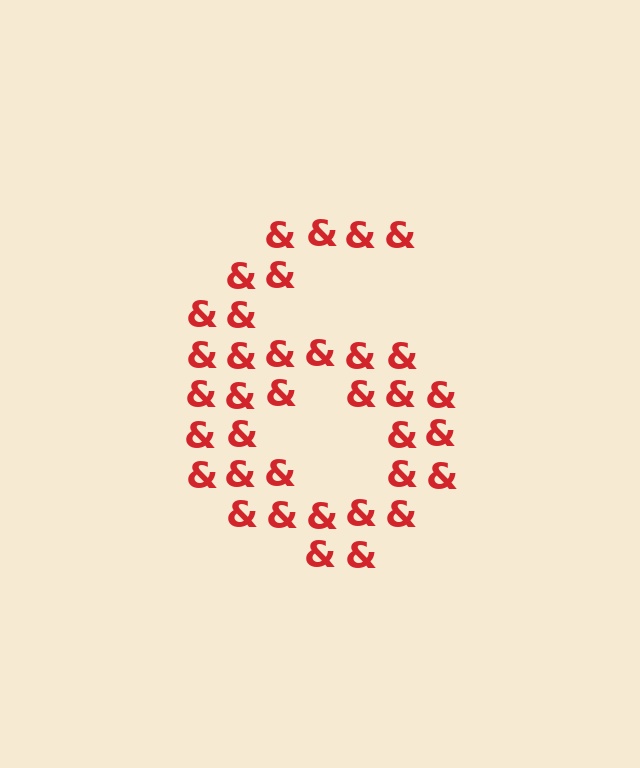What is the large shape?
The large shape is the digit 6.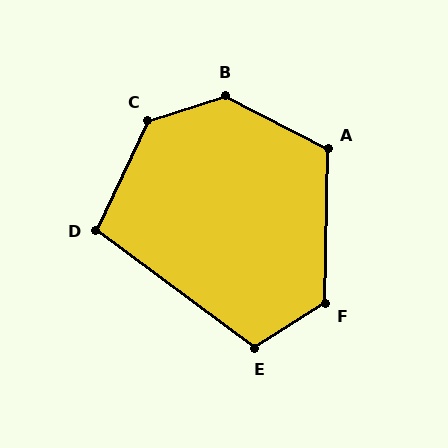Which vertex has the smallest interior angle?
D, at approximately 101 degrees.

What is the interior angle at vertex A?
Approximately 116 degrees (obtuse).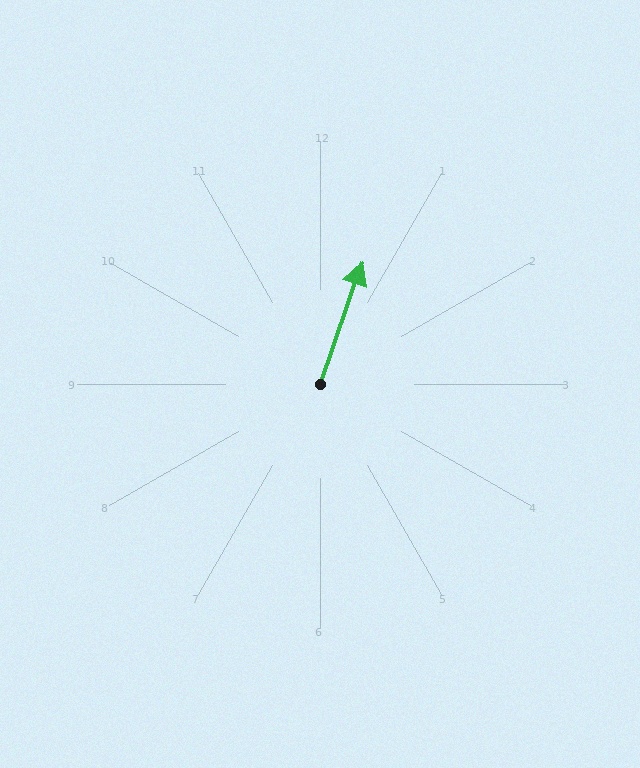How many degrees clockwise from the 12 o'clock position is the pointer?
Approximately 19 degrees.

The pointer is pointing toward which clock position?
Roughly 1 o'clock.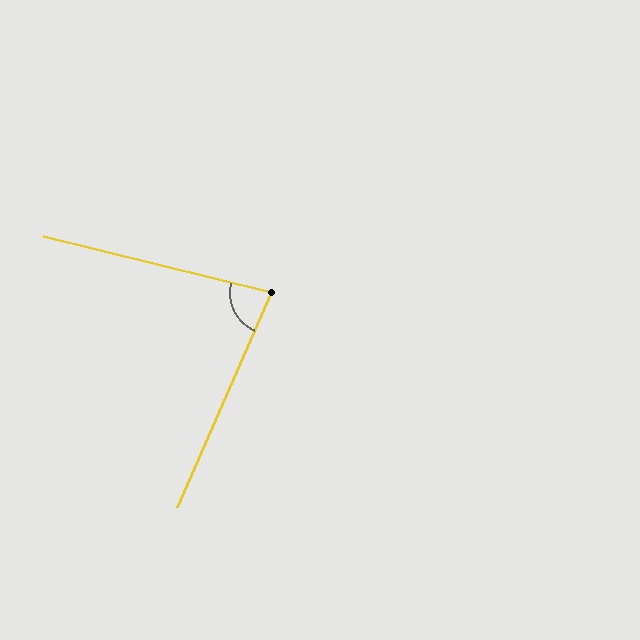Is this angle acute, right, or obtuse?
It is acute.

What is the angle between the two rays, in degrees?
Approximately 80 degrees.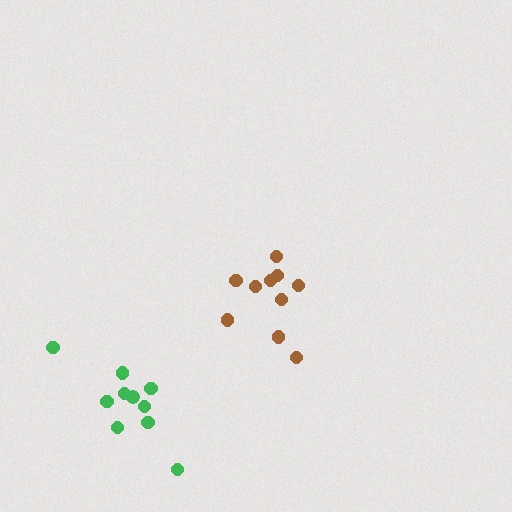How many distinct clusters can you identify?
There are 2 distinct clusters.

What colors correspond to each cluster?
The clusters are colored: green, brown.